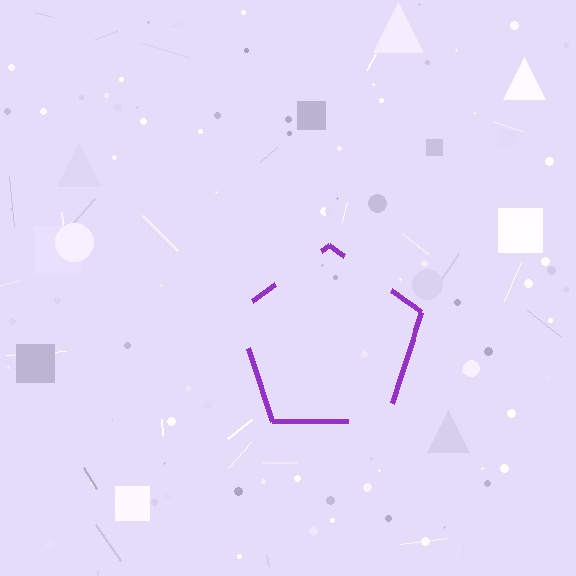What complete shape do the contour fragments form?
The contour fragments form a pentagon.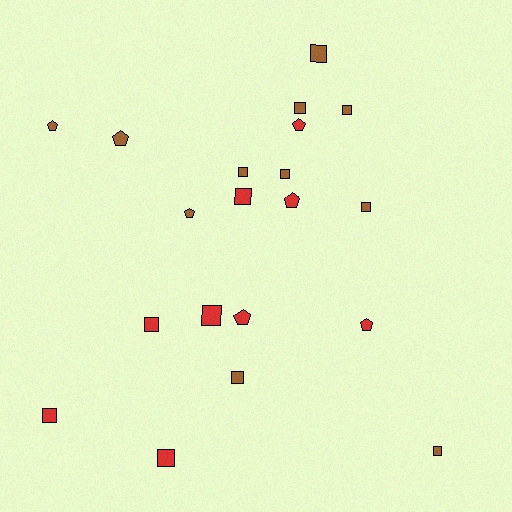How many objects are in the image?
There are 20 objects.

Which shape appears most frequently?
Square, with 13 objects.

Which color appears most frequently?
Brown, with 11 objects.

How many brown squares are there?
There are 8 brown squares.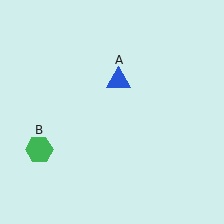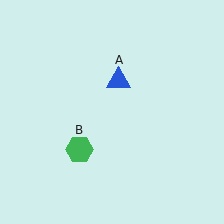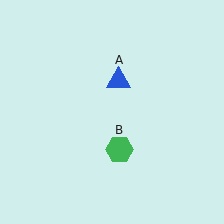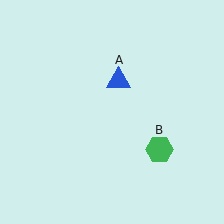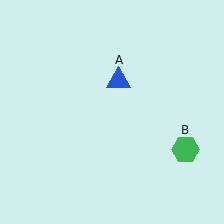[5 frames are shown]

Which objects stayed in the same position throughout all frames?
Blue triangle (object A) remained stationary.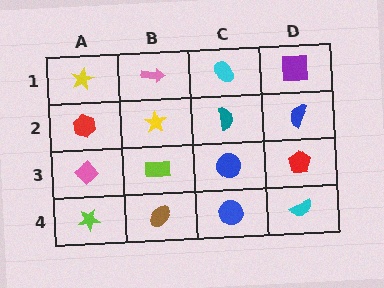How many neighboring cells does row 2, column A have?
3.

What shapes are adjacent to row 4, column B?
A lime rectangle (row 3, column B), a lime star (row 4, column A), a blue circle (row 4, column C).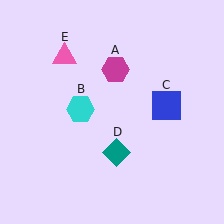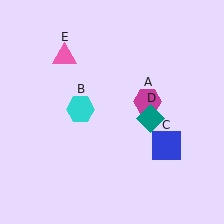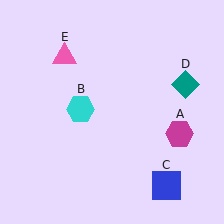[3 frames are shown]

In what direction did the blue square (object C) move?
The blue square (object C) moved down.